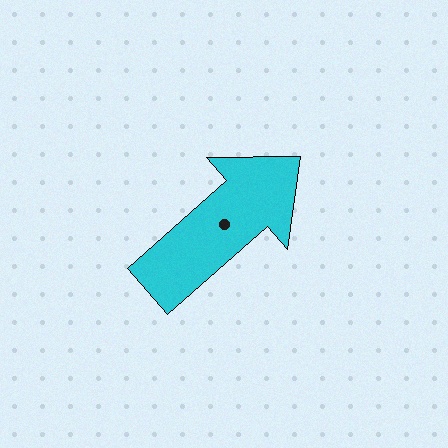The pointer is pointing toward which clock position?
Roughly 2 o'clock.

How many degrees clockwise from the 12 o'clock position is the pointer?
Approximately 49 degrees.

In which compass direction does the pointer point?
Northeast.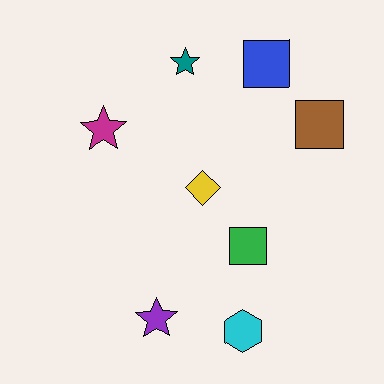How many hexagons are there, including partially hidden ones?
There is 1 hexagon.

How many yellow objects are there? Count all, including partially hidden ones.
There is 1 yellow object.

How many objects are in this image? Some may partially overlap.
There are 8 objects.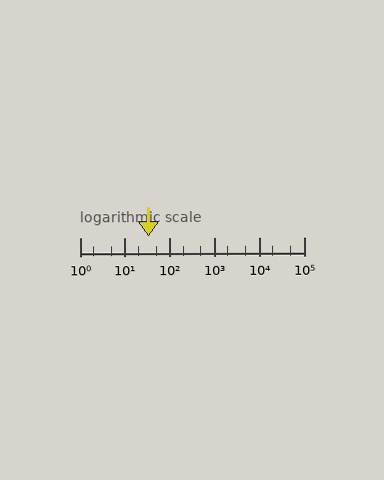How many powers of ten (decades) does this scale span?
The scale spans 5 decades, from 1 to 100000.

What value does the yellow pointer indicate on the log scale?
The pointer indicates approximately 34.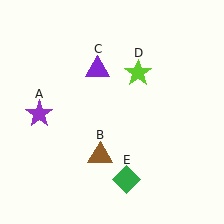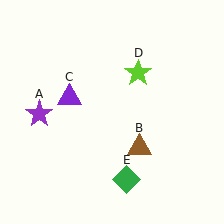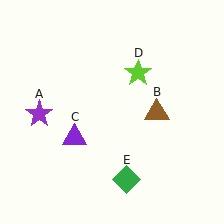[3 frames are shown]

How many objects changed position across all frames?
2 objects changed position: brown triangle (object B), purple triangle (object C).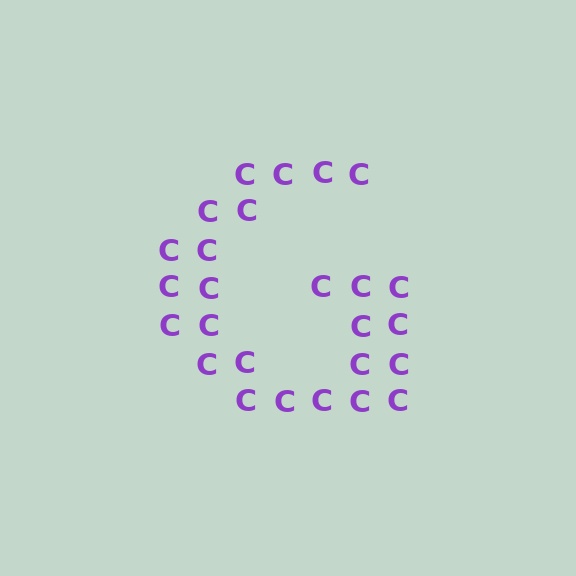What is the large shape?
The large shape is the letter G.